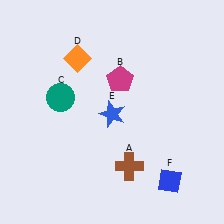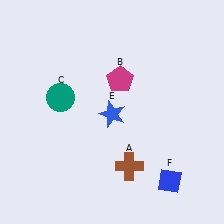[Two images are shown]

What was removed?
The orange diamond (D) was removed in Image 2.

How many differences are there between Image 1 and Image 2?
There is 1 difference between the two images.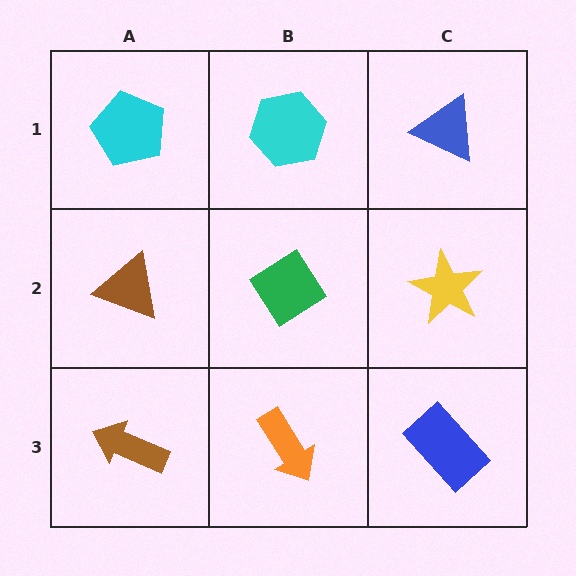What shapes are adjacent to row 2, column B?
A cyan hexagon (row 1, column B), an orange arrow (row 3, column B), a brown triangle (row 2, column A), a yellow star (row 2, column C).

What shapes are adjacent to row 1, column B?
A green diamond (row 2, column B), a cyan pentagon (row 1, column A), a blue triangle (row 1, column C).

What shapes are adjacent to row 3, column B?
A green diamond (row 2, column B), a brown arrow (row 3, column A), a blue rectangle (row 3, column C).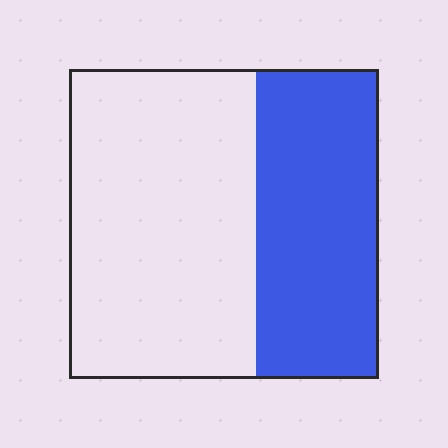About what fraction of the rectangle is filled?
About two fifths (2/5).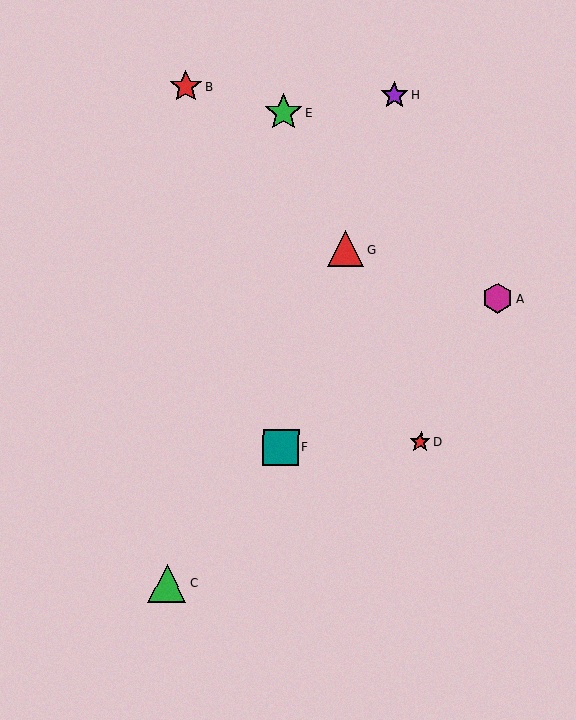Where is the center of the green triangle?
The center of the green triangle is at (167, 583).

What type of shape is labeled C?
Shape C is a green triangle.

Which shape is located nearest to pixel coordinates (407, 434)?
The red star (labeled D) at (421, 442) is nearest to that location.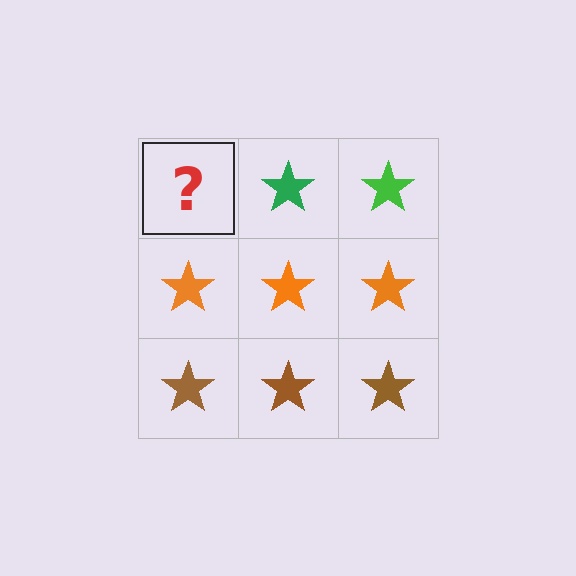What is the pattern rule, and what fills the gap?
The rule is that each row has a consistent color. The gap should be filled with a green star.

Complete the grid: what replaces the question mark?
The question mark should be replaced with a green star.